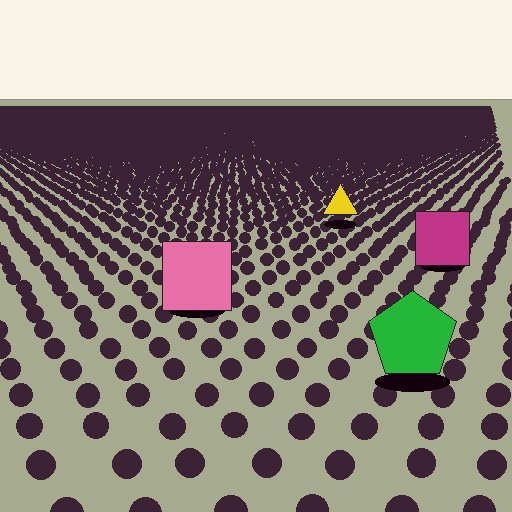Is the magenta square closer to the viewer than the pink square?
No. The pink square is closer — you can tell from the texture gradient: the ground texture is coarser near it.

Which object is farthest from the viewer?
The yellow triangle is farthest from the viewer. It appears smaller and the ground texture around it is denser.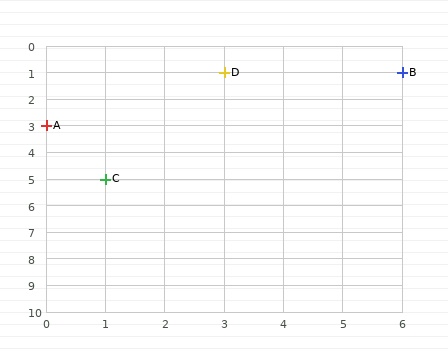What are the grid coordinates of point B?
Point B is at grid coordinates (6, 1).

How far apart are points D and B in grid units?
Points D and B are 3 columns apart.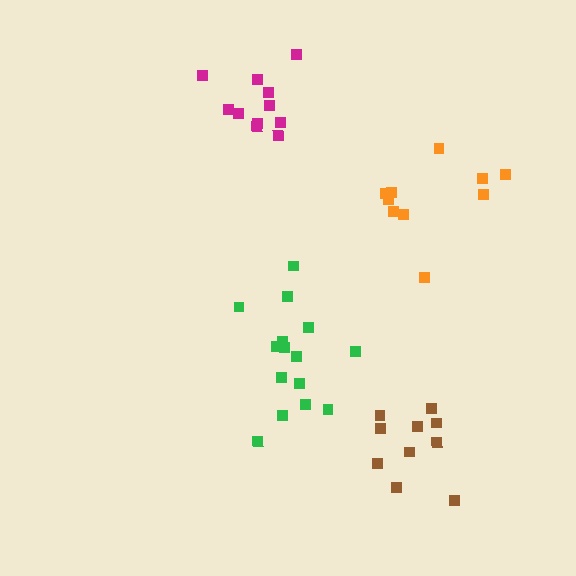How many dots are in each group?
Group 1: 15 dots, Group 2: 10 dots, Group 3: 10 dots, Group 4: 11 dots (46 total).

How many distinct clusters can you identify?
There are 4 distinct clusters.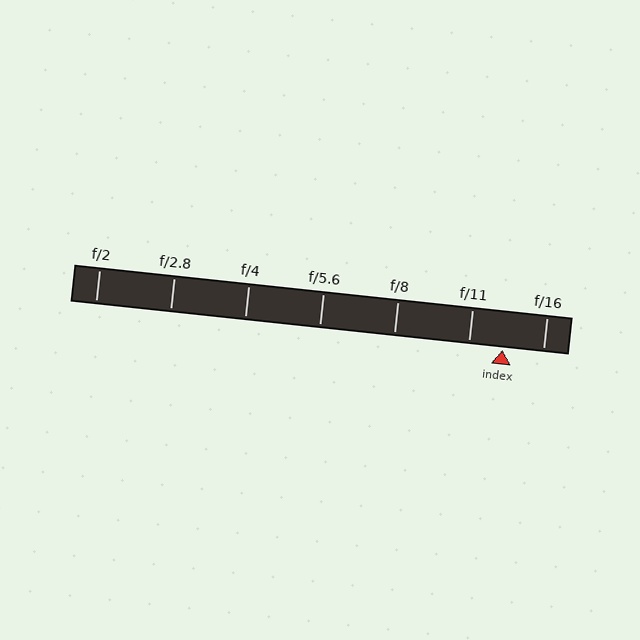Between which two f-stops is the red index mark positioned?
The index mark is between f/11 and f/16.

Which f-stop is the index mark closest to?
The index mark is closest to f/11.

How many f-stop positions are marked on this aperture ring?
There are 7 f-stop positions marked.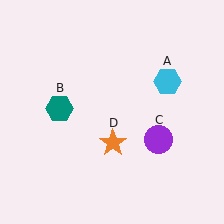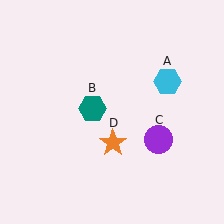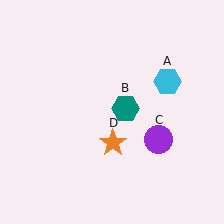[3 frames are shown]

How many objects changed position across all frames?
1 object changed position: teal hexagon (object B).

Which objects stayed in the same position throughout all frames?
Cyan hexagon (object A) and purple circle (object C) and orange star (object D) remained stationary.